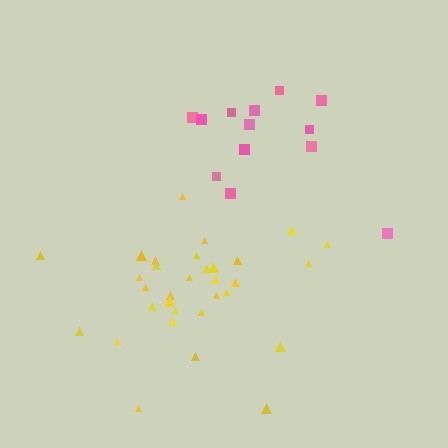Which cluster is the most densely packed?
Yellow.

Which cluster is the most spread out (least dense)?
Pink.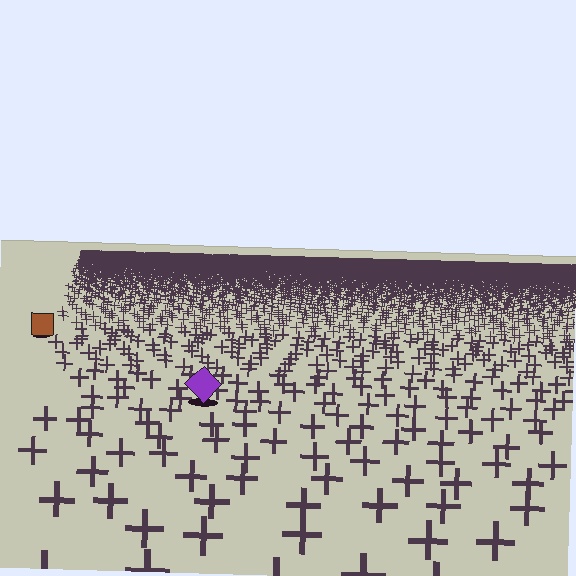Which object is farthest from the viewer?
The brown square is farthest from the viewer. It appears smaller and the ground texture around it is denser.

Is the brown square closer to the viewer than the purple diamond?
No. The purple diamond is closer — you can tell from the texture gradient: the ground texture is coarser near it.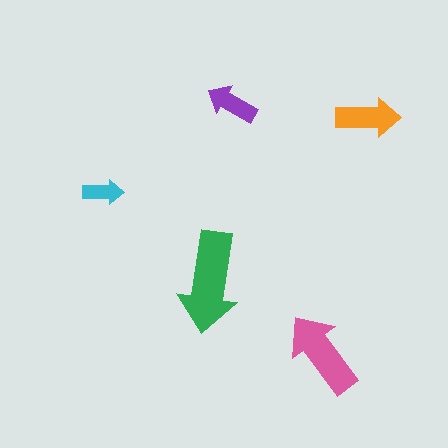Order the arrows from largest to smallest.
the green one, the pink one, the orange one, the purple one, the cyan one.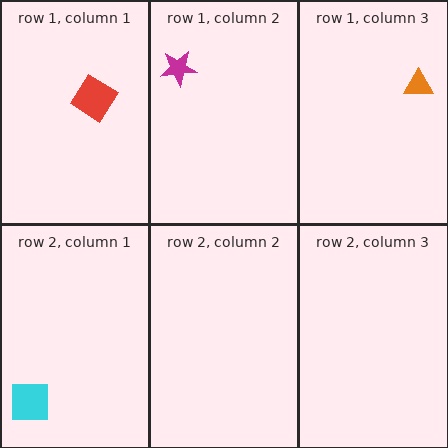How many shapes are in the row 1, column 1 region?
1.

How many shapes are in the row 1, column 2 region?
1.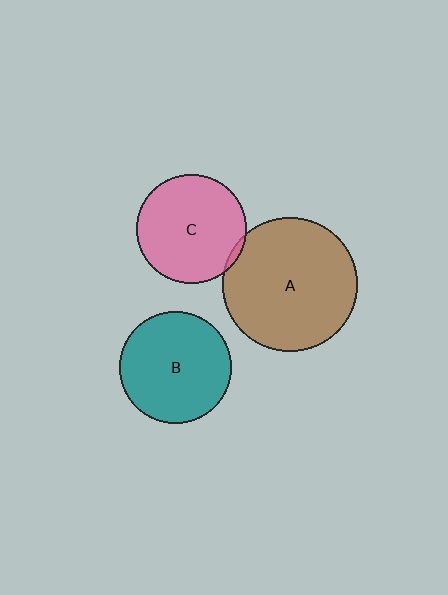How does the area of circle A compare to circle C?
Approximately 1.5 times.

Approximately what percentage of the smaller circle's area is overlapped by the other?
Approximately 5%.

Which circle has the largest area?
Circle A (brown).